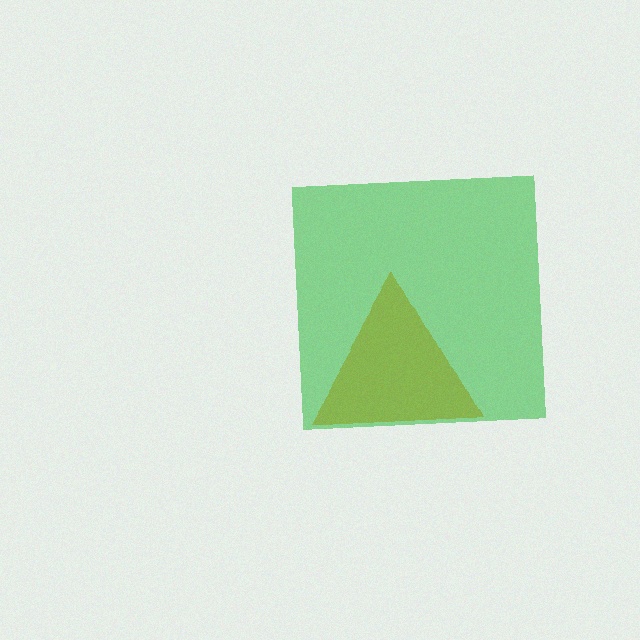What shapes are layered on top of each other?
The layered shapes are: an orange triangle, a green square.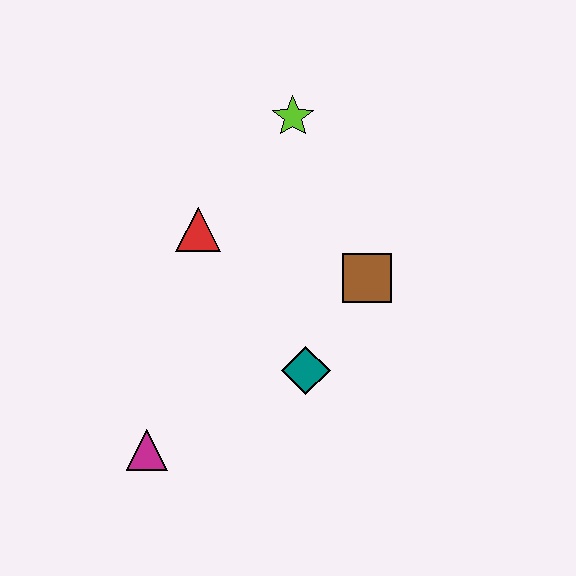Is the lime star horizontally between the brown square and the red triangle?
Yes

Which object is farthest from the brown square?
The magenta triangle is farthest from the brown square.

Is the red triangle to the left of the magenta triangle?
No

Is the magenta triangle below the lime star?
Yes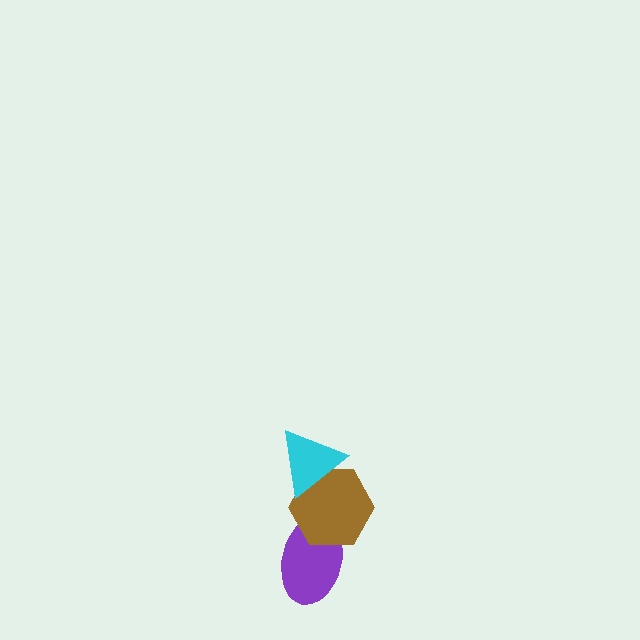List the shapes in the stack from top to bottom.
From top to bottom: the cyan triangle, the brown hexagon, the purple ellipse.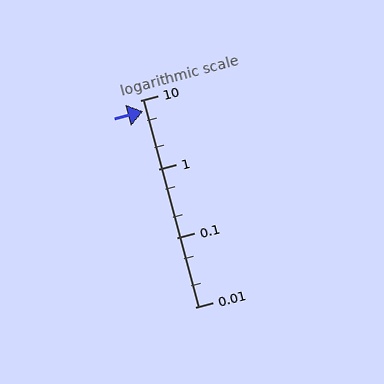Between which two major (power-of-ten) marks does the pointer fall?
The pointer is between 1 and 10.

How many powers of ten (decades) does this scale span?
The scale spans 3 decades, from 0.01 to 10.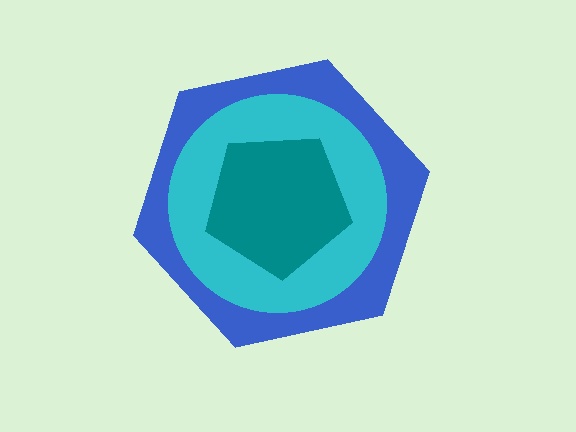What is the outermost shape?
The blue hexagon.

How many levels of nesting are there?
3.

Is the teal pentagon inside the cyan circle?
Yes.